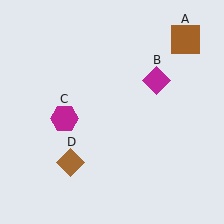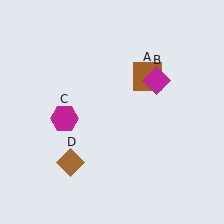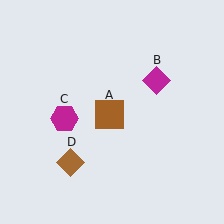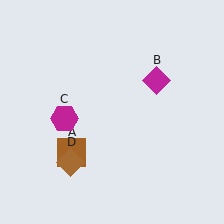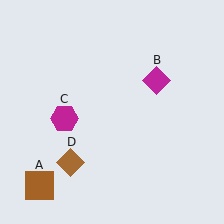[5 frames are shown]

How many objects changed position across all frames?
1 object changed position: brown square (object A).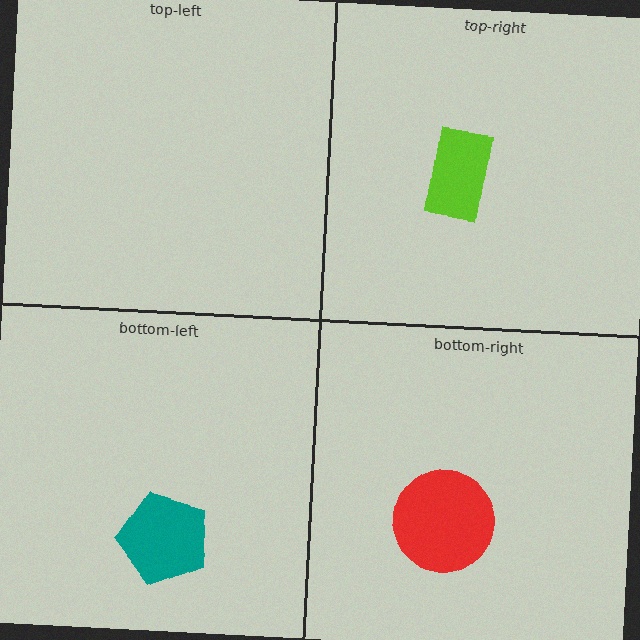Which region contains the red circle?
The bottom-right region.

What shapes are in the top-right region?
The lime rectangle.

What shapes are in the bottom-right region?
The red circle.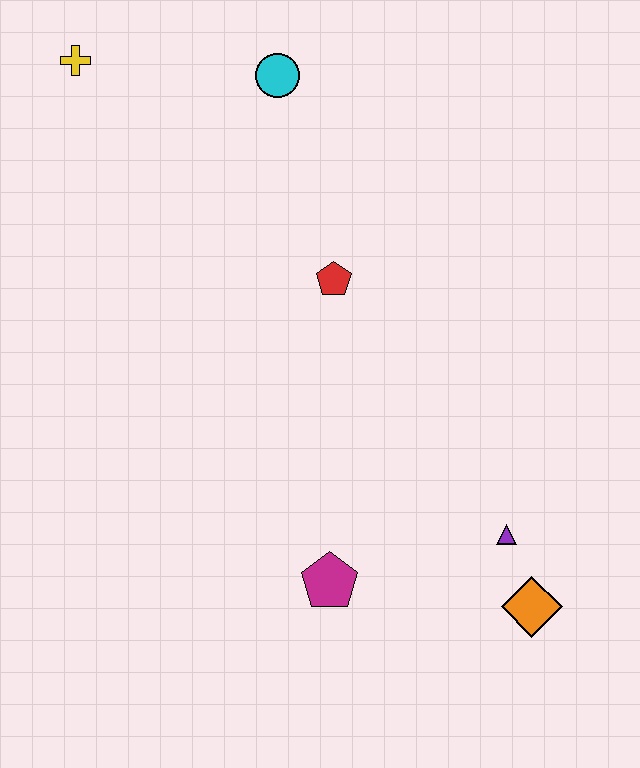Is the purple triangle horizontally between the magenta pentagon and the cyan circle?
No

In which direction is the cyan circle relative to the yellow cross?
The cyan circle is to the right of the yellow cross.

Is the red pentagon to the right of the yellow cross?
Yes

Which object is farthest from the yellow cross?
The orange diamond is farthest from the yellow cross.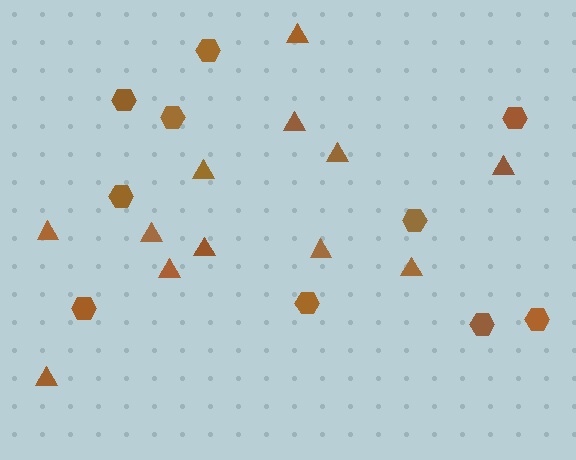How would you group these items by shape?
There are 2 groups: one group of triangles (12) and one group of hexagons (10).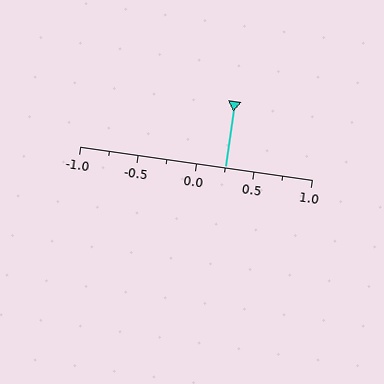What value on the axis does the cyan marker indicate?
The marker indicates approximately 0.25.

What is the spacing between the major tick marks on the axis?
The major ticks are spaced 0.5 apart.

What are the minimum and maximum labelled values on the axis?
The axis runs from -1.0 to 1.0.